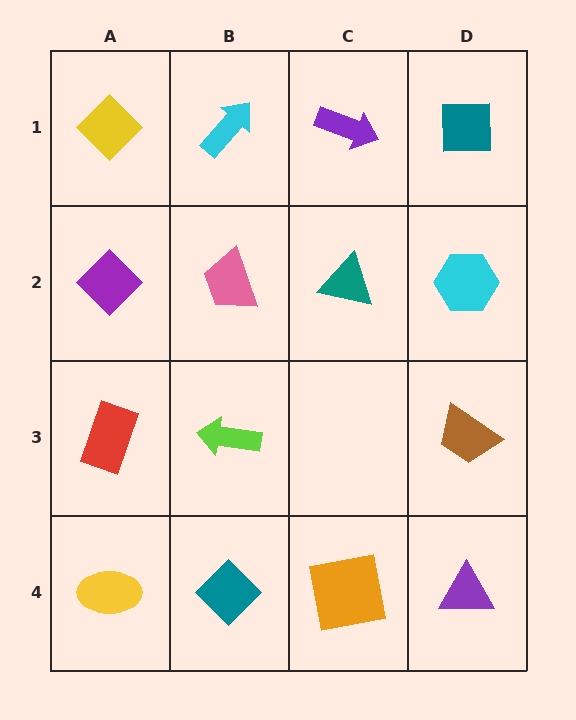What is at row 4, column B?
A teal diamond.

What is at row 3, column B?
A lime arrow.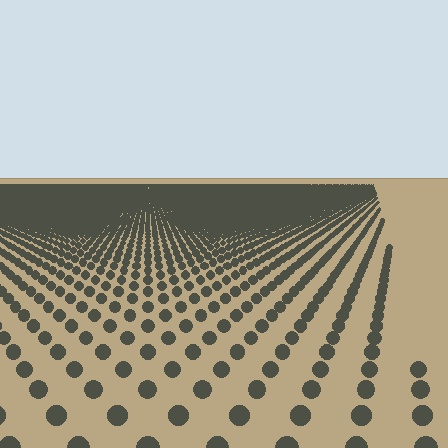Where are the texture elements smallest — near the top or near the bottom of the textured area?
Near the top.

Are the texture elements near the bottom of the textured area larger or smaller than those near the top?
Larger. Near the bottom, elements are closer to the viewer and appear at a bigger on-screen size.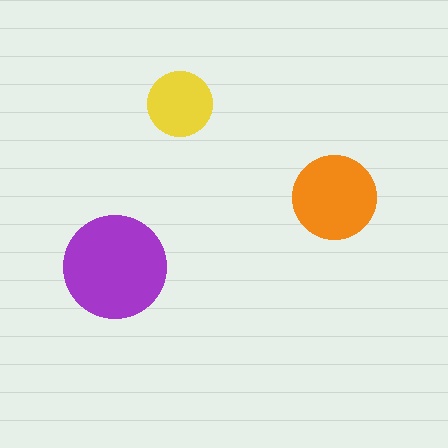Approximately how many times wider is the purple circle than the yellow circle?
About 1.5 times wider.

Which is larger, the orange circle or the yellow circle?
The orange one.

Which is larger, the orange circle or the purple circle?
The purple one.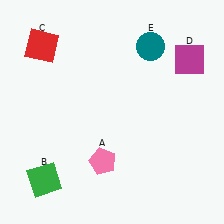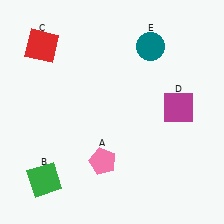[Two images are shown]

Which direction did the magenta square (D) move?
The magenta square (D) moved down.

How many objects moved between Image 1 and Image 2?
1 object moved between the two images.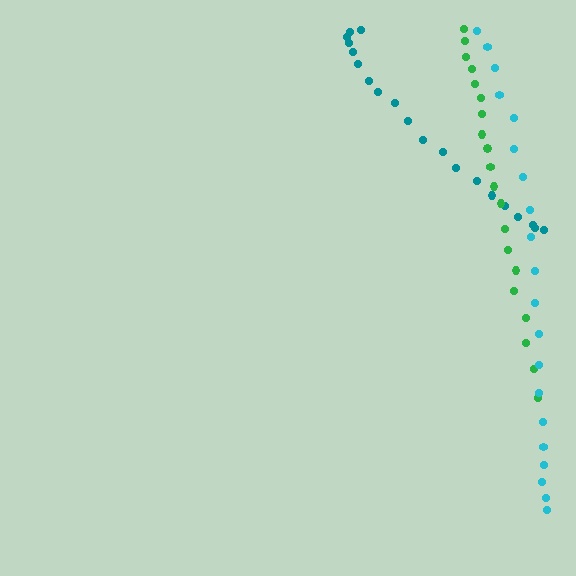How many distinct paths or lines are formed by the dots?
There are 3 distinct paths.